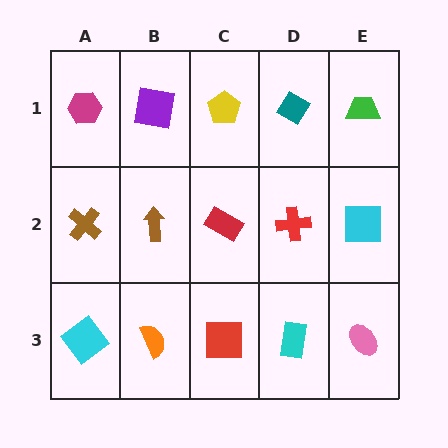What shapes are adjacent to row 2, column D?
A teal diamond (row 1, column D), a cyan rectangle (row 3, column D), a red rectangle (row 2, column C), a cyan square (row 2, column E).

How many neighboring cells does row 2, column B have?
4.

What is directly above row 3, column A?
A brown cross.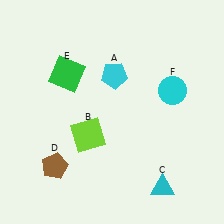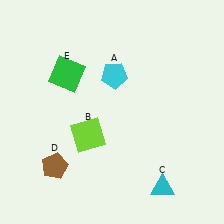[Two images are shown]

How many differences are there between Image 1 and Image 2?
There is 1 difference between the two images.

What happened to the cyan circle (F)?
The cyan circle (F) was removed in Image 2. It was in the top-right area of Image 1.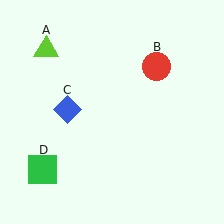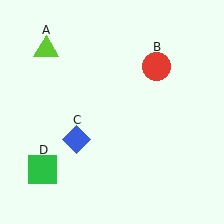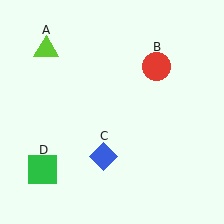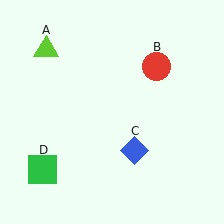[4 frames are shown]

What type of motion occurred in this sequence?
The blue diamond (object C) rotated counterclockwise around the center of the scene.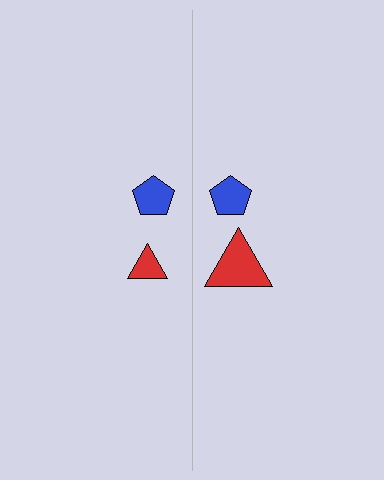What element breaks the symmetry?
The red triangle on the right side has a different size than its mirror counterpart.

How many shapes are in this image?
There are 4 shapes in this image.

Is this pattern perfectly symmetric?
No, the pattern is not perfectly symmetric. The red triangle on the right side has a different size than its mirror counterpart.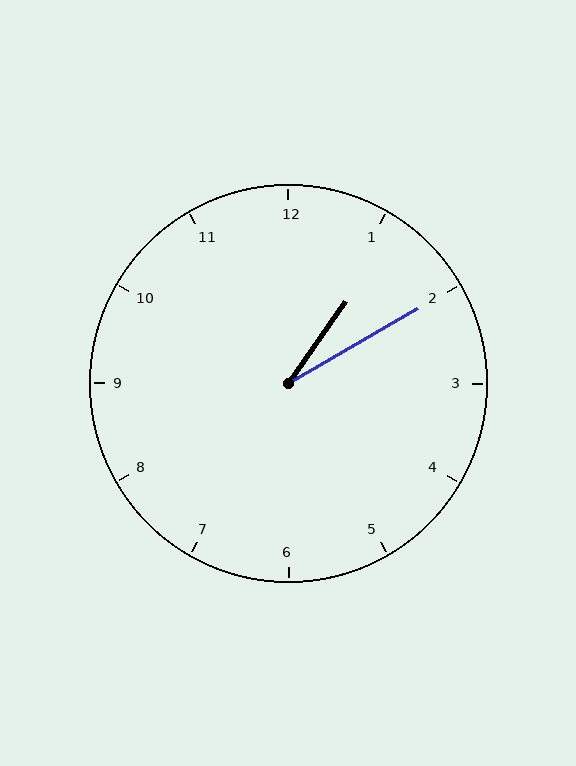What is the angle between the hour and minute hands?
Approximately 25 degrees.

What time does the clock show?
1:10.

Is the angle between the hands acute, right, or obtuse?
It is acute.